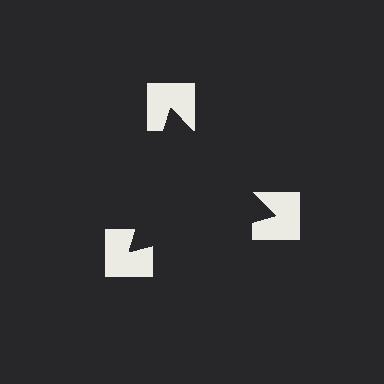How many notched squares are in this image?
There are 3 — one at each vertex of the illusory triangle.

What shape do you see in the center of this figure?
An illusory triangle — its edges are inferred from the aligned wedge cuts in the notched squares, not physically drawn.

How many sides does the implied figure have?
3 sides.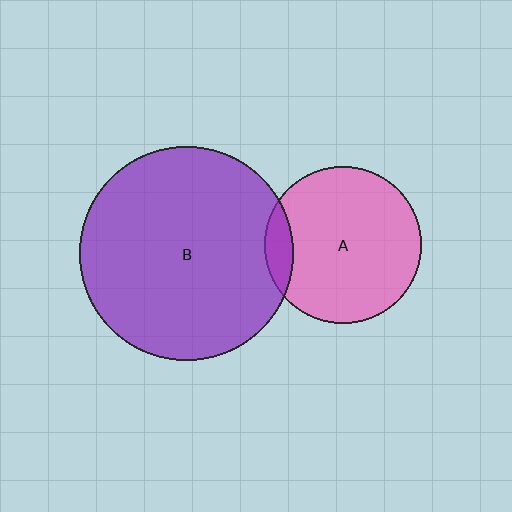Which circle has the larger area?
Circle B (purple).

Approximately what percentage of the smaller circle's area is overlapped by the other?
Approximately 10%.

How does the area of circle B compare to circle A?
Approximately 1.8 times.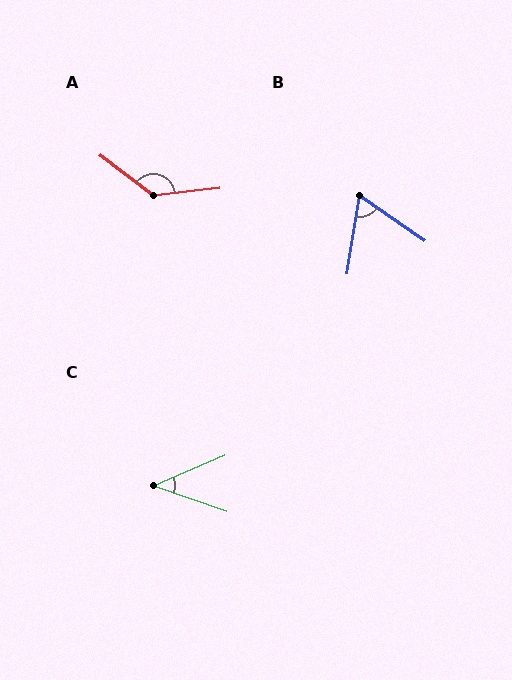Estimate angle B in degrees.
Approximately 64 degrees.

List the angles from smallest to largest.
C (42°), B (64°), A (137°).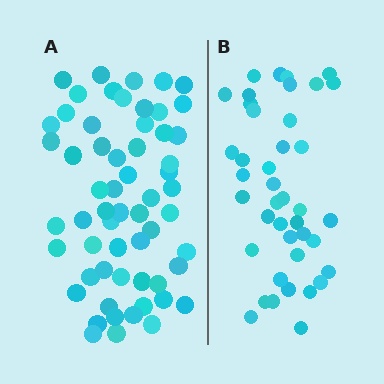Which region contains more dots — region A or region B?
Region A (the left region) has more dots.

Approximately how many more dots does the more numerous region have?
Region A has approximately 20 more dots than region B.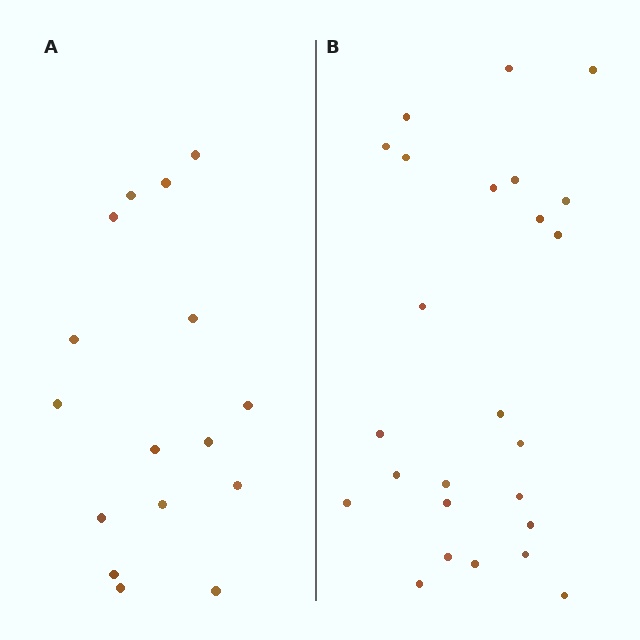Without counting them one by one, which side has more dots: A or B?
Region B (the right region) has more dots.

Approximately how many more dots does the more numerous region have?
Region B has roughly 8 or so more dots than region A.